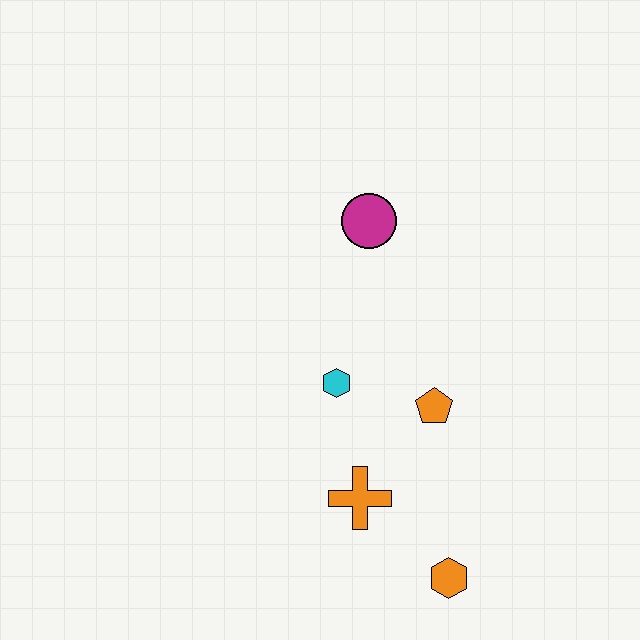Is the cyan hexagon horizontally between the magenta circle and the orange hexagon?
No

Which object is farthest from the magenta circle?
The orange hexagon is farthest from the magenta circle.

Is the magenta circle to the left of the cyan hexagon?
No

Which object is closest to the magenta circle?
The cyan hexagon is closest to the magenta circle.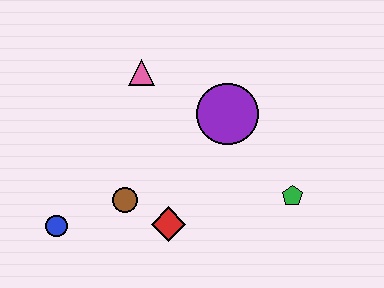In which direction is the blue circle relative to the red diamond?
The blue circle is to the left of the red diamond.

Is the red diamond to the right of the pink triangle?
Yes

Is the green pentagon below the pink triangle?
Yes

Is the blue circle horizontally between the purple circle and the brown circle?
No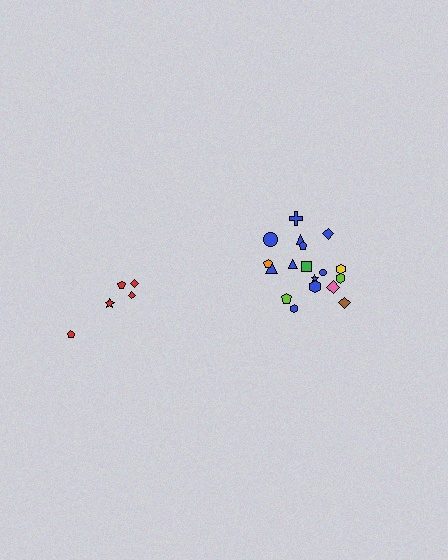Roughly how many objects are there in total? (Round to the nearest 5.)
Roughly 25 objects in total.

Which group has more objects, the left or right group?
The right group.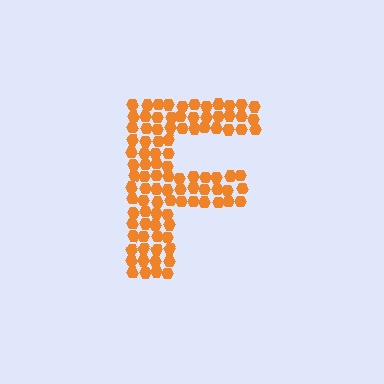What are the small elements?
The small elements are hexagons.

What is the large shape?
The large shape is the letter F.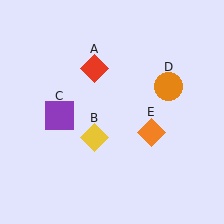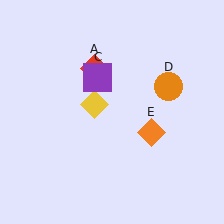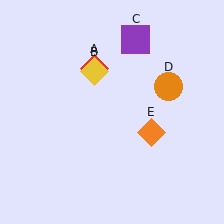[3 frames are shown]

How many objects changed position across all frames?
2 objects changed position: yellow diamond (object B), purple square (object C).